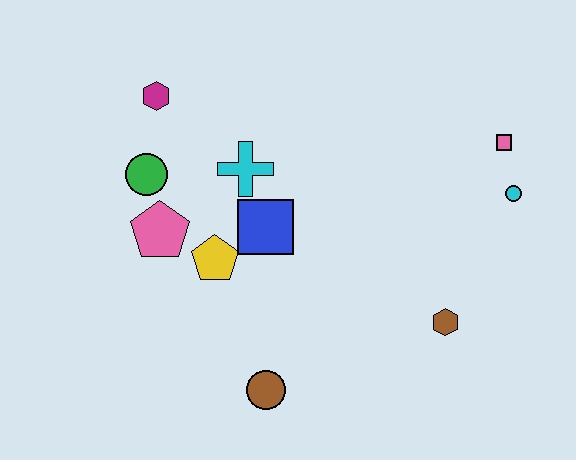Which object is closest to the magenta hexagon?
The green circle is closest to the magenta hexagon.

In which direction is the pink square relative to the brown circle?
The pink square is above the brown circle.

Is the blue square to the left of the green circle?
No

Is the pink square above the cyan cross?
Yes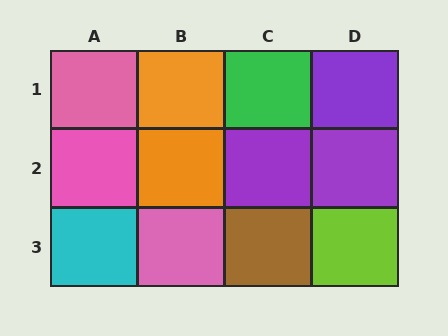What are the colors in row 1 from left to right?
Pink, orange, green, purple.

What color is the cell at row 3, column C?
Brown.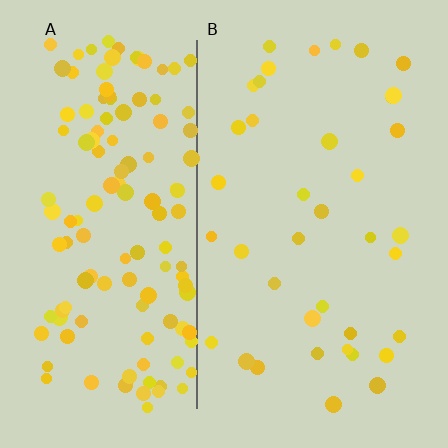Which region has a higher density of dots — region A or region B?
A (the left).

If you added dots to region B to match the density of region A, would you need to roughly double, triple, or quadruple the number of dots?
Approximately triple.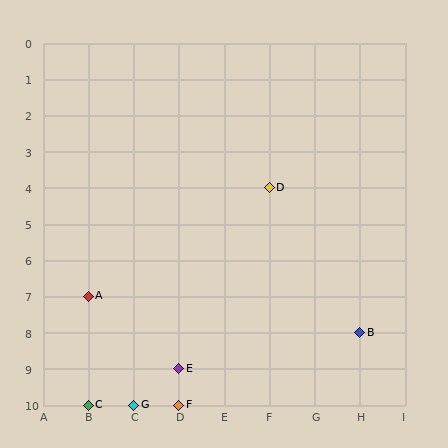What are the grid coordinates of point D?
Point D is at grid coordinates (F, 4).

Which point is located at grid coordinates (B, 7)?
Point A is at (B, 7).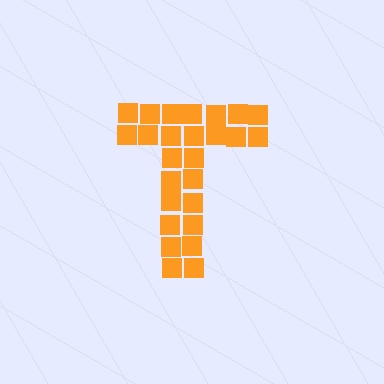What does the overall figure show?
The overall figure shows the letter T.